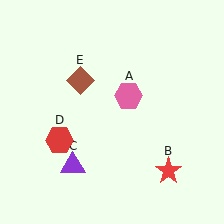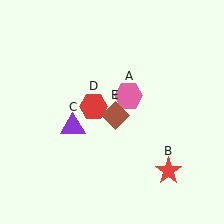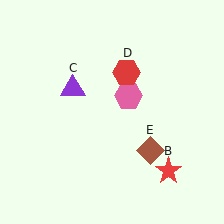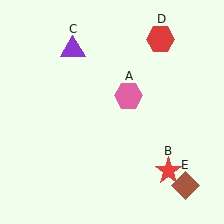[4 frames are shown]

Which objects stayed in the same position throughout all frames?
Pink hexagon (object A) and red star (object B) remained stationary.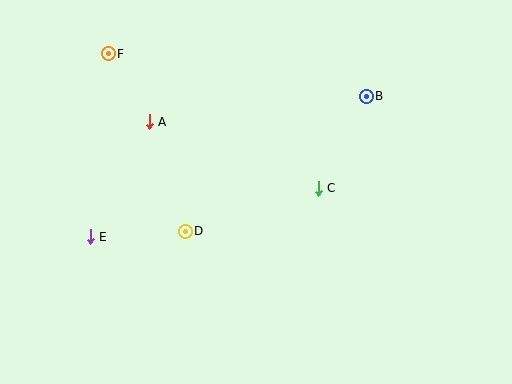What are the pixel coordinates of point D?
Point D is at (185, 231).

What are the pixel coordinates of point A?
Point A is at (149, 122).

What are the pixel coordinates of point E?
Point E is at (90, 237).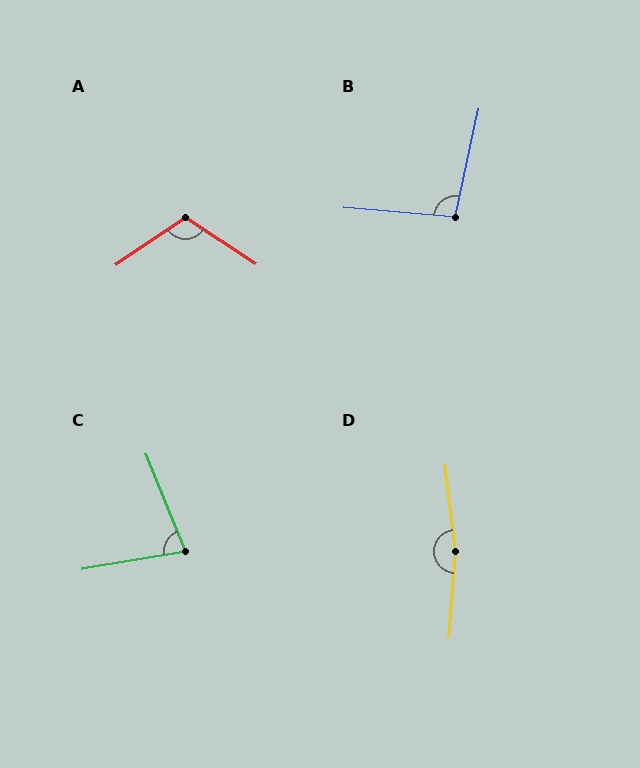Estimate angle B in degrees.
Approximately 97 degrees.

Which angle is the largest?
D, at approximately 169 degrees.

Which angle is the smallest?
C, at approximately 77 degrees.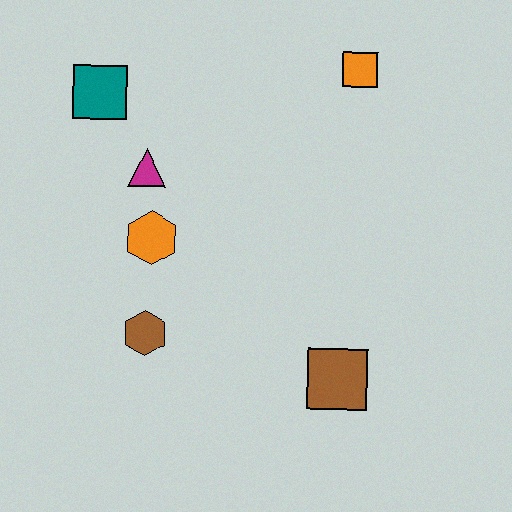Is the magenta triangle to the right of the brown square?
No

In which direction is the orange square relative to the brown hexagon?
The orange square is above the brown hexagon.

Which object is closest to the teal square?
The magenta triangle is closest to the teal square.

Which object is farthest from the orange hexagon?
The orange square is farthest from the orange hexagon.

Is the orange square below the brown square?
No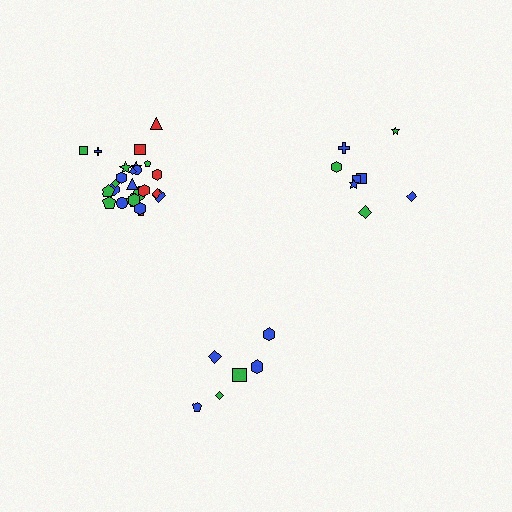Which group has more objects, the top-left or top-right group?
The top-left group.